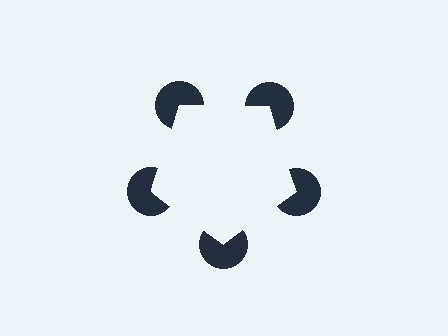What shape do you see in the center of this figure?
An illusory pentagon — its edges are inferred from the aligned wedge cuts in the pac-man discs, not physically drawn.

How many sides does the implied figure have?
5 sides.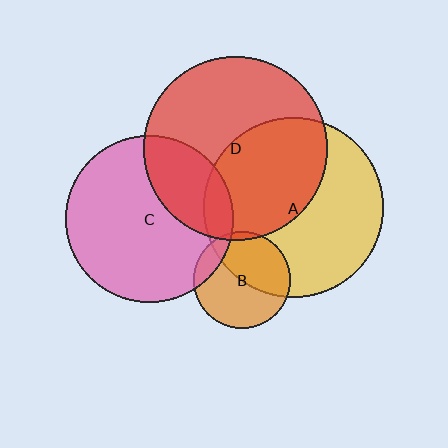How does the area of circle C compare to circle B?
Approximately 3.0 times.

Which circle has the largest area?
Circle D (red).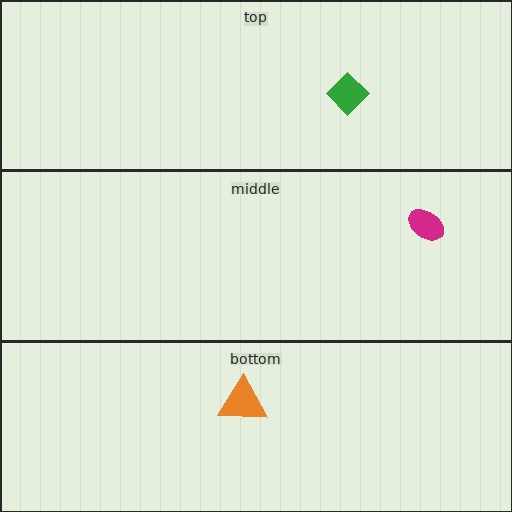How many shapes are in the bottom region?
1.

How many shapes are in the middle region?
1.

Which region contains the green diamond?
The top region.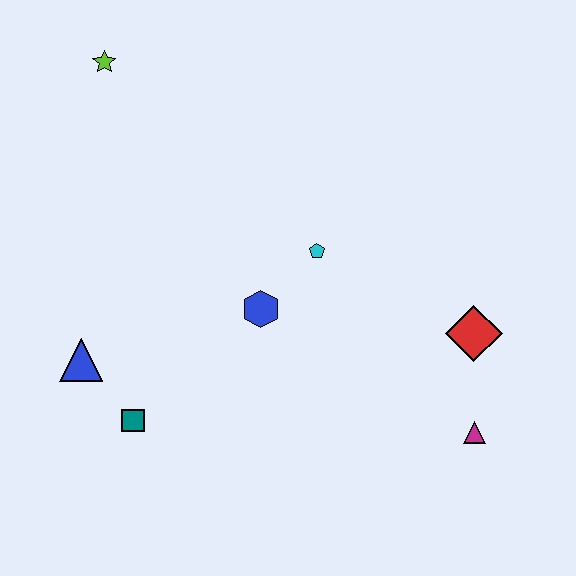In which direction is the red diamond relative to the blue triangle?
The red diamond is to the right of the blue triangle.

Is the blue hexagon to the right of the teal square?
Yes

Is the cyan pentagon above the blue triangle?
Yes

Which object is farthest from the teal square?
The lime star is farthest from the teal square.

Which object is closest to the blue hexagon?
The cyan pentagon is closest to the blue hexagon.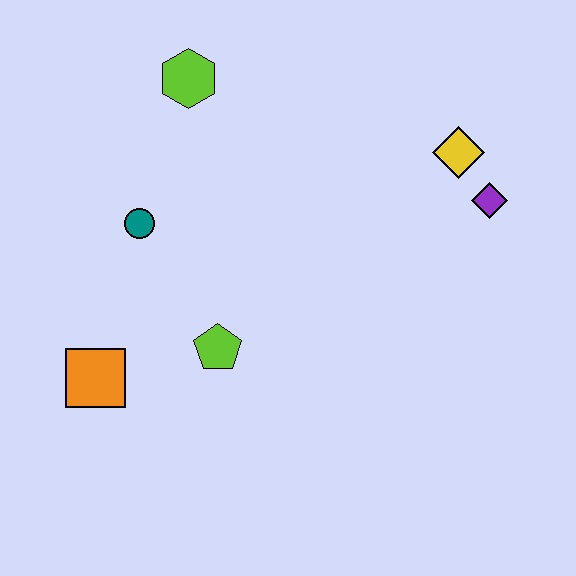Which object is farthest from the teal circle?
The purple diamond is farthest from the teal circle.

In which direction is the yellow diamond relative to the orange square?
The yellow diamond is to the right of the orange square.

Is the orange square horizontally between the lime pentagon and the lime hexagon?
No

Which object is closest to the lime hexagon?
The teal circle is closest to the lime hexagon.